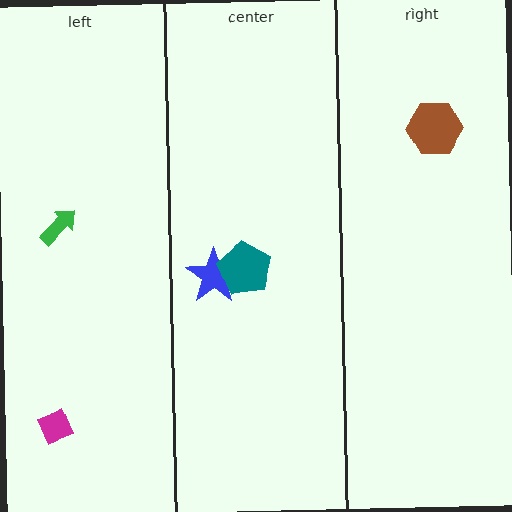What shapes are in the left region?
The green arrow, the magenta diamond.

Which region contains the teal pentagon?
The center region.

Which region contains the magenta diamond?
The left region.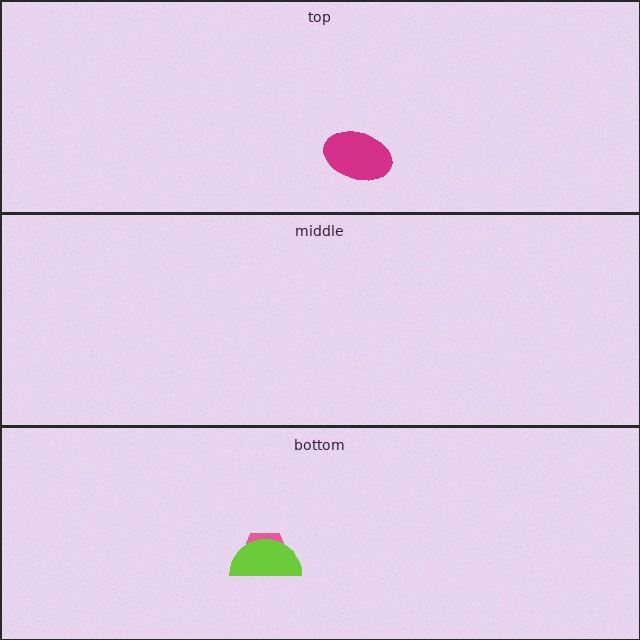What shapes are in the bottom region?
The pink trapezoid, the lime semicircle.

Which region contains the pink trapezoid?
The bottom region.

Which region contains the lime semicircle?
The bottom region.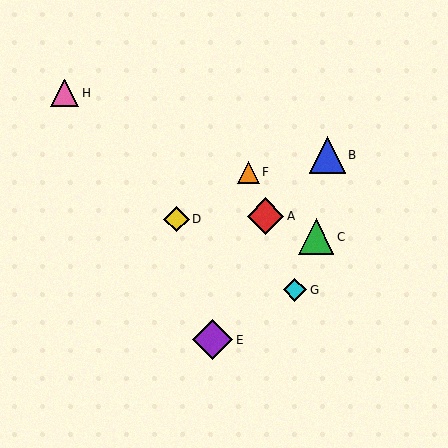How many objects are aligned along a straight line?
3 objects (A, F, G) are aligned along a straight line.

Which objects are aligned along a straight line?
Objects A, F, G are aligned along a straight line.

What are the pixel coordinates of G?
Object G is at (295, 290).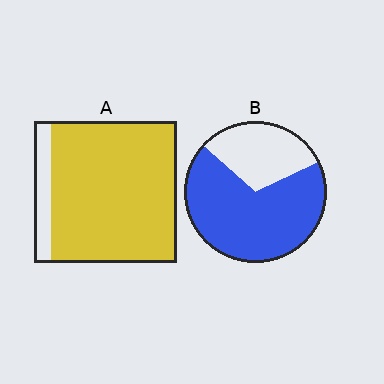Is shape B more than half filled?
Yes.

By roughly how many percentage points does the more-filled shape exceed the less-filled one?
By roughly 20 percentage points (A over B).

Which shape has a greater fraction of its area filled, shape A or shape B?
Shape A.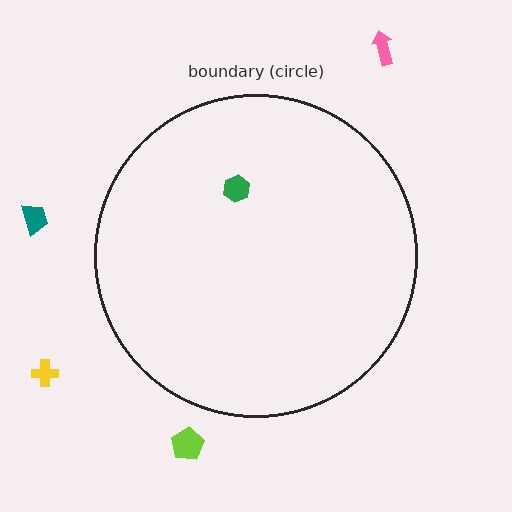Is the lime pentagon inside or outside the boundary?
Outside.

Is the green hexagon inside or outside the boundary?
Inside.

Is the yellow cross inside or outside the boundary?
Outside.